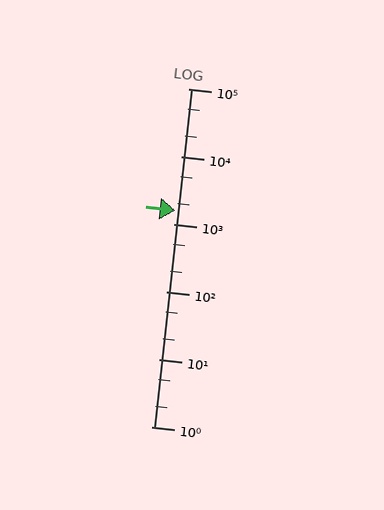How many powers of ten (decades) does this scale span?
The scale spans 5 decades, from 1 to 100000.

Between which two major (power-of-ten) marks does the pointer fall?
The pointer is between 1000 and 10000.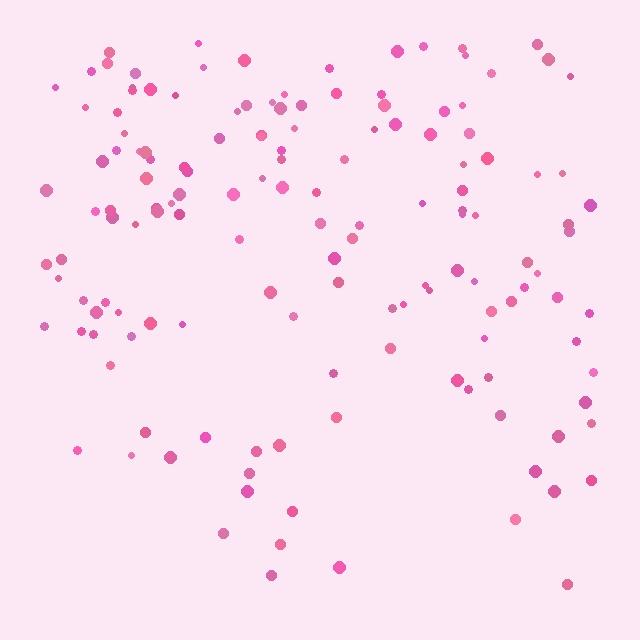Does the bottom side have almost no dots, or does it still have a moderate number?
Still a moderate number, just noticeably fewer than the top.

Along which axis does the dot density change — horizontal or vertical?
Vertical.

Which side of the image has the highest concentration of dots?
The top.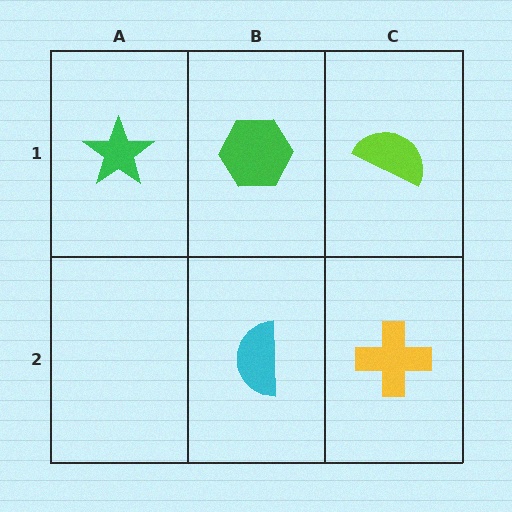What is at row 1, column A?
A green star.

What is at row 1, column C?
A lime semicircle.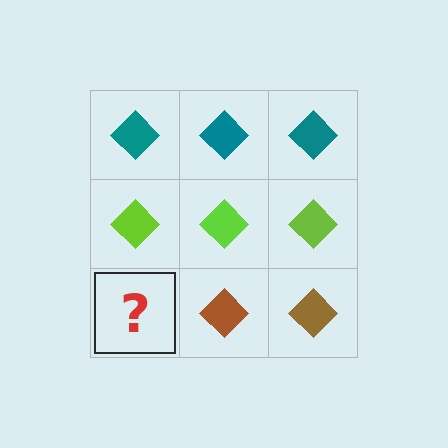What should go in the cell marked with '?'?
The missing cell should contain a brown diamond.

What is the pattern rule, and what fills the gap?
The rule is that each row has a consistent color. The gap should be filled with a brown diamond.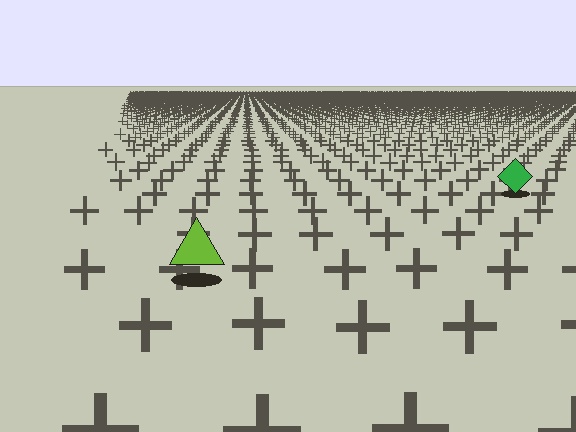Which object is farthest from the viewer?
The green diamond is farthest from the viewer. It appears smaller and the ground texture around it is denser.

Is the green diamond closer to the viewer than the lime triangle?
No. The lime triangle is closer — you can tell from the texture gradient: the ground texture is coarser near it.